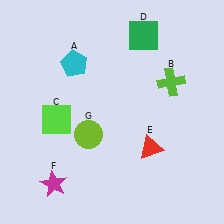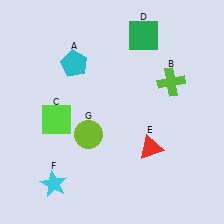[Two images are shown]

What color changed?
The star (F) changed from magenta in Image 1 to cyan in Image 2.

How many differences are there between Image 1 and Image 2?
There is 1 difference between the two images.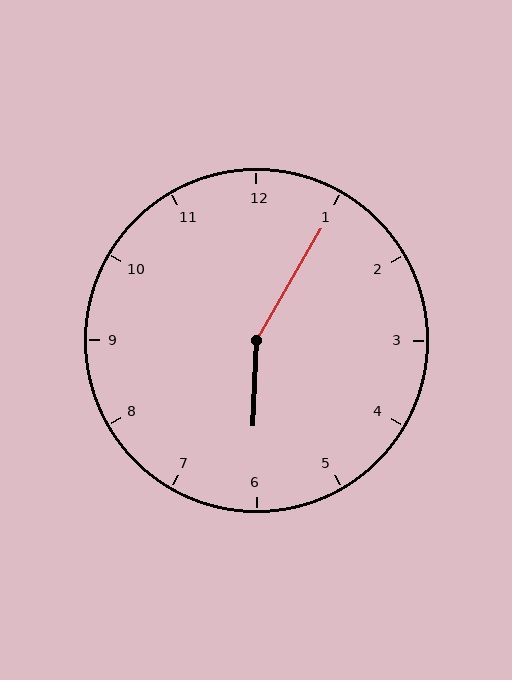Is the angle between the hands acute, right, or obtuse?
It is obtuse.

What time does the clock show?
6:05.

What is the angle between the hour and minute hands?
Approximately 152 degrees.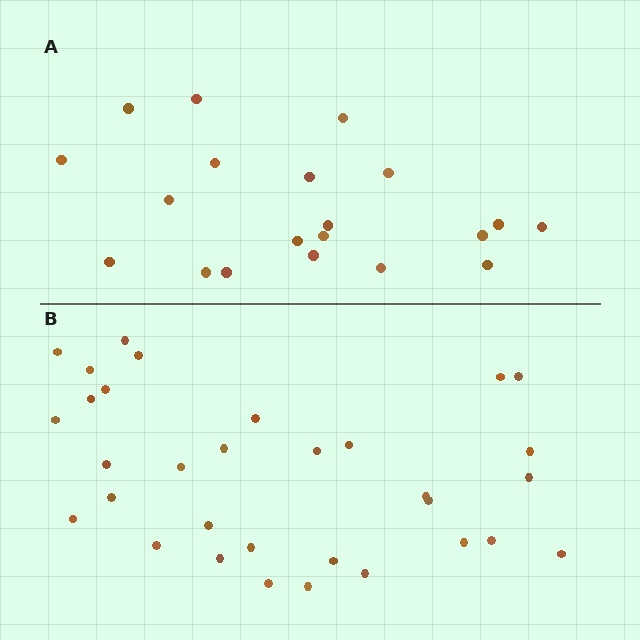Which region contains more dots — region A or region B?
Region B (the bottom region) has more dots.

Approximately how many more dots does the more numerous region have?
Region B has roughly 12 or so more dots than region A.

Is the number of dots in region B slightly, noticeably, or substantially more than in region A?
Region B has substantially more. The ratio is roughly 1.6 to 1.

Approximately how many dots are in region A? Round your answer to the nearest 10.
About 20 dots.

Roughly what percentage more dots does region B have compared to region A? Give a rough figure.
About 60% more.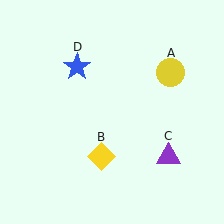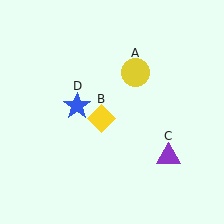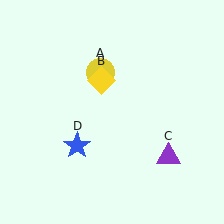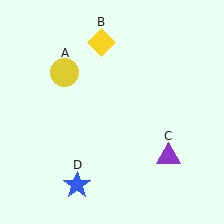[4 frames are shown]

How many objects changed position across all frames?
3 objects changed position: yellow circle (object A), yellow diamond (object B), blue star (object D).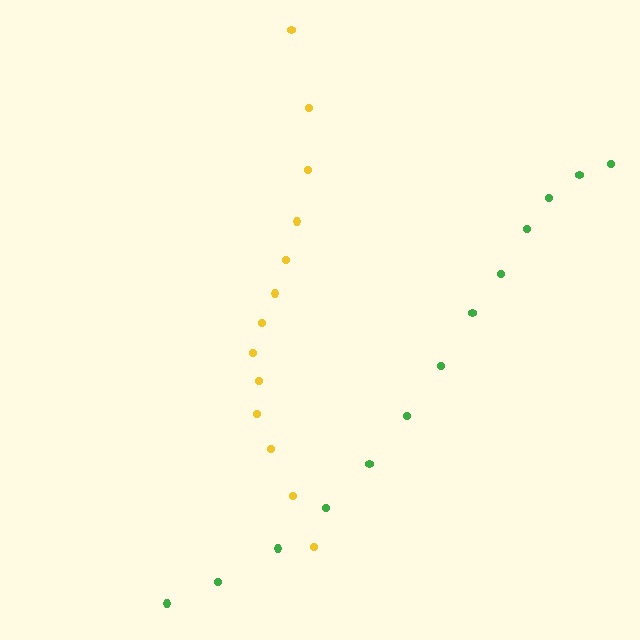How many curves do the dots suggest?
There are 2 distinct paths.